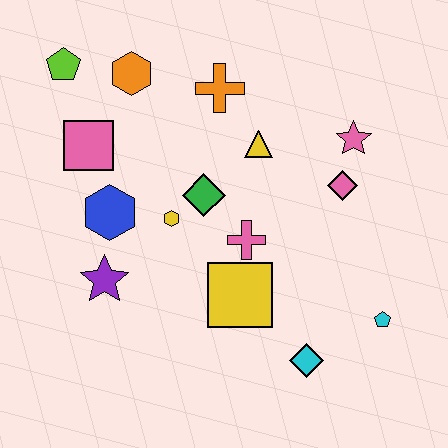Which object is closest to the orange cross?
The yellow triangle is closest to the orange cross.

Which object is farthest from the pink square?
The cyan pentagon is farthest from the pink square.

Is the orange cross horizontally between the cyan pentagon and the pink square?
Yes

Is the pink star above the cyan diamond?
Yes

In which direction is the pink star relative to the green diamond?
The pink star is to the right of the green diamond.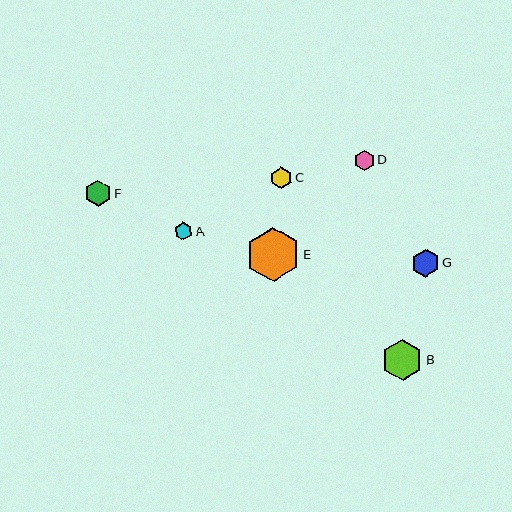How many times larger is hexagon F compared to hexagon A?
Hexagon F is approximately 1.5 times the size of hexagon A.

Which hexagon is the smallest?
Hexagon A is the smallest with a size of approximately 18 pixels.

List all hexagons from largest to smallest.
From largest to smallest: E, B, G, F, C, D, A.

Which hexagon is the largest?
Hexagon E is the largest with a size of approximately 54 pixels.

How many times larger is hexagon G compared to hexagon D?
Hexagon G is approximately 1.4 times the size of hexagon D.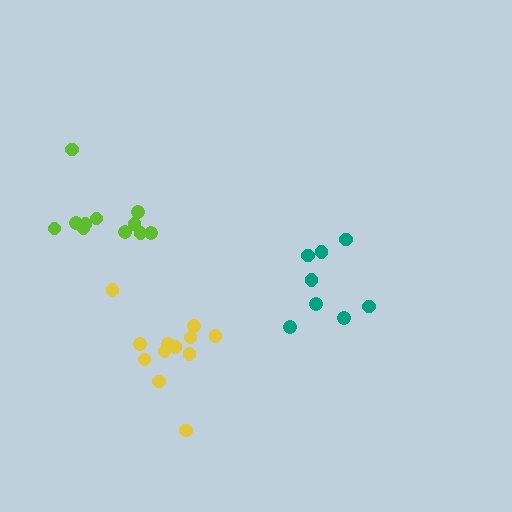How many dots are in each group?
Group 1: 8 dots, Group 2: 12 dots, Group 3: 13 dots (33 total).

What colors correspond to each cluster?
The clusters are colored: teal, lime, yellow.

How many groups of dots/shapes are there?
There are 3 groups.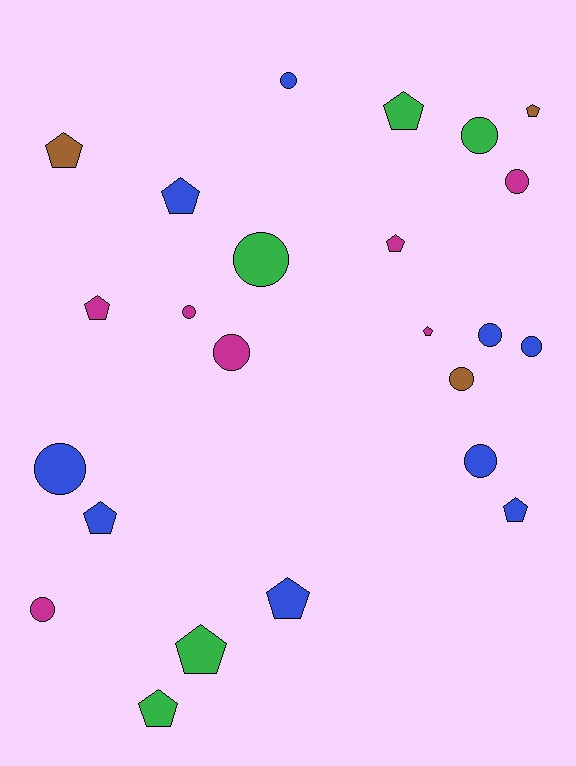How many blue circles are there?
There are 5 blue circles.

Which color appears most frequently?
Blue, with 9 objects.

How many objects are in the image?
There are 24 objects.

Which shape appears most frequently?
Circle, with 12 objects.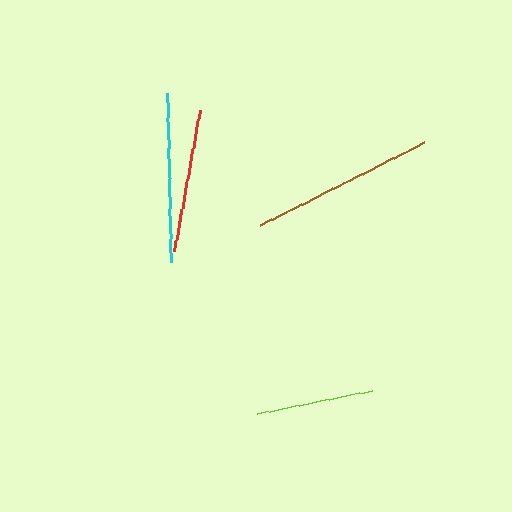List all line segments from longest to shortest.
From longest to shortest: brown, cyan, red, lime.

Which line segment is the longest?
The brown line is the longest at approximately 183 pixels.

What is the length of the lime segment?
The lime segment is approximately 117 pixels long.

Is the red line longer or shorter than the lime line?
The red line is longer than the lime line.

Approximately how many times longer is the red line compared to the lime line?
The red line is approximately 1.2 times the length of the lime line.